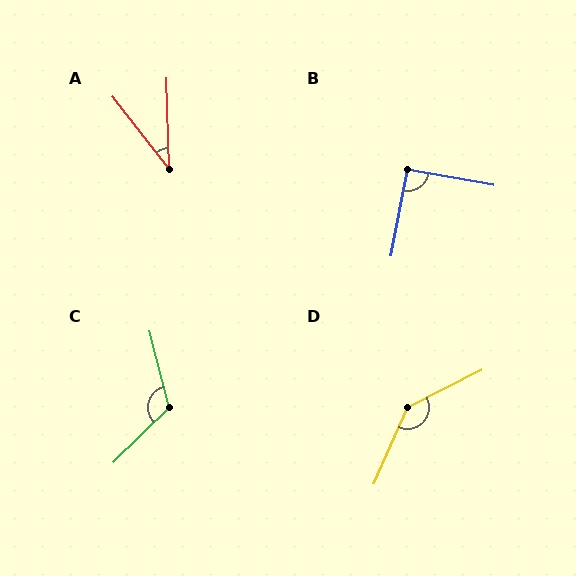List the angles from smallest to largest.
A (36°), B (91°), C (120°), D (141°).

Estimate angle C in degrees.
Approximately 120 degrees.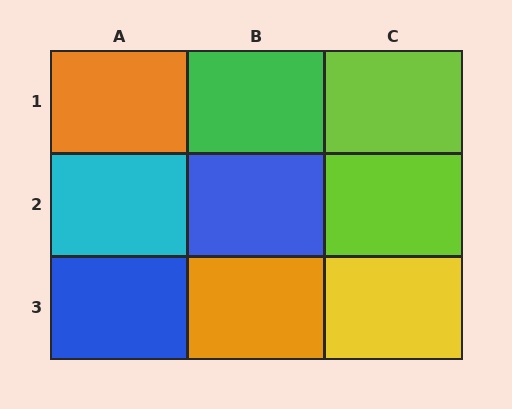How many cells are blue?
2 cells are blue.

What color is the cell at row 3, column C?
Yellow.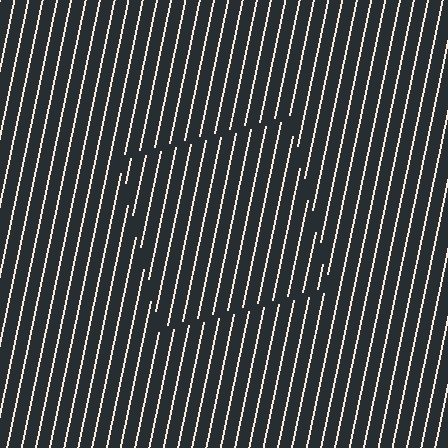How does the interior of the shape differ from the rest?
The interior of the shape contains the same grating, shifted by half a period — the contour is defined by the phase discontinuity where line-ends from the inner and outer gratings abut.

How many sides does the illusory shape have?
4 sides — the line-ends trace a square.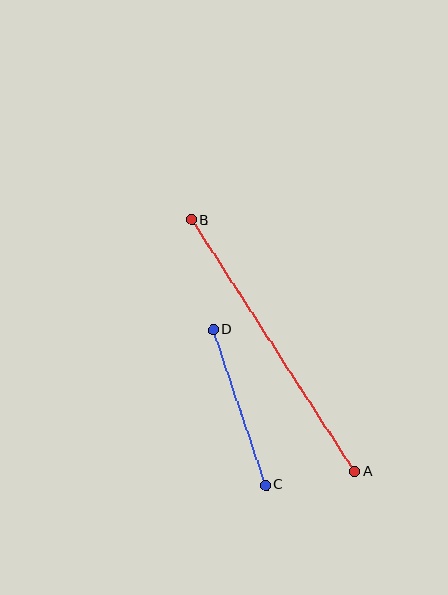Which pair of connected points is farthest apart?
Points A and B are farthest apart.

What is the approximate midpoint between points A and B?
The midpoint is at approximately (273, 346) pixels.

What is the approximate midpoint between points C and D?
The midpoint is at approximately (239, 407) pixels.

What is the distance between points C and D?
The distance is approximately 164 pixels.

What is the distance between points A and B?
The distance is approximately 300 pixels.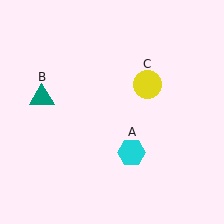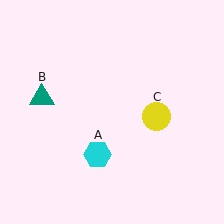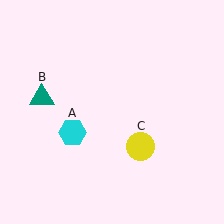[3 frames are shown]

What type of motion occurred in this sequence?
The cyan hexagon (object A), yellow circle (object C) rotated clockwise around the center of the scene.